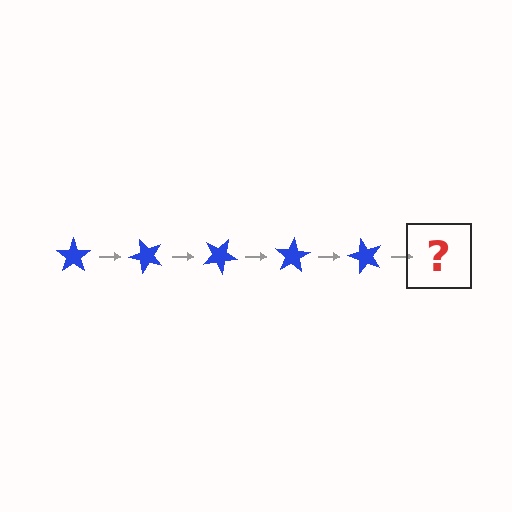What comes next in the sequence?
The next element should be a blue star rotated 250 degrees.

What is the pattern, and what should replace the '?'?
The pattern is that the star rotates 50 degrees each step. The '?' should be a blue star rotated 250 degrees.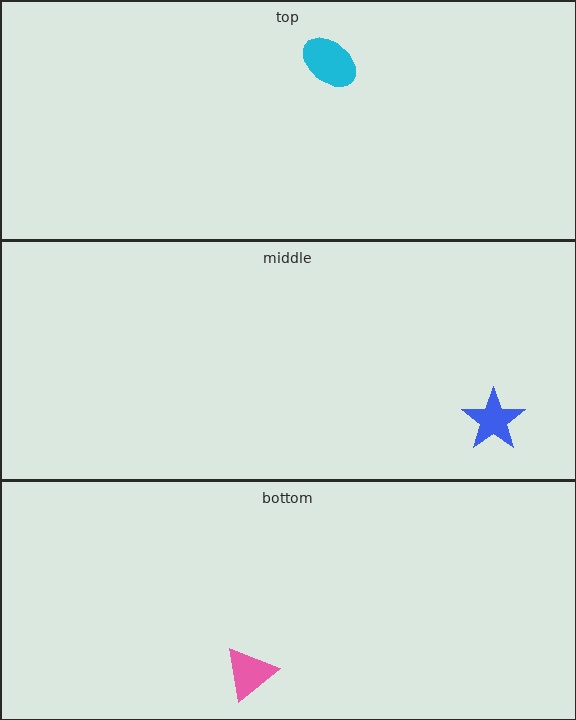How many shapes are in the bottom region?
1.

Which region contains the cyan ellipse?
The top region.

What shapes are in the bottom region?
The pink triangle.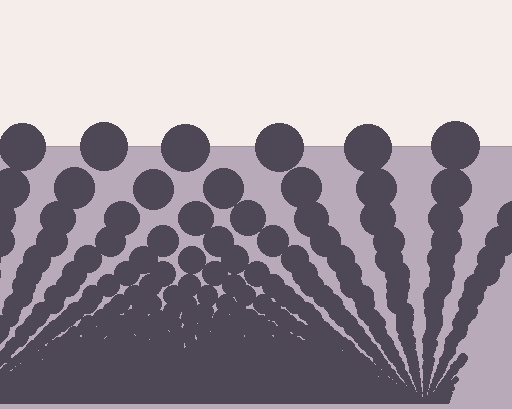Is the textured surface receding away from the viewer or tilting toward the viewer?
The surface appears to tilt toward the viewer. Texture elements get larger and sparser toward the top.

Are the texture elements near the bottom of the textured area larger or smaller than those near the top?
Smaller. The gradient is inverted — elements near the bottom are smaller and denser.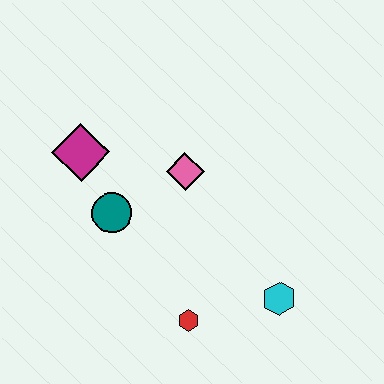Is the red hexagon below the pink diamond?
Yes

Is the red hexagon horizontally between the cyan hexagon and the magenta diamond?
Yes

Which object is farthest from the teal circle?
The cyan hexagon is farthest from the teal circle.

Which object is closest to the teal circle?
The magenta diamond is closest to the teal circle.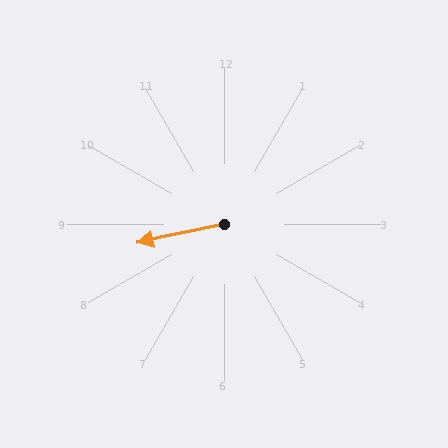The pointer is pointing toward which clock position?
Roughly 9 o'clock.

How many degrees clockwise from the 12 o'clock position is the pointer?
Approximately 258 degrees.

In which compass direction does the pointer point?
West.